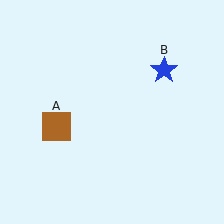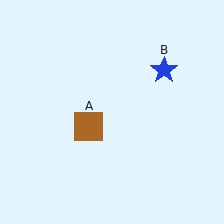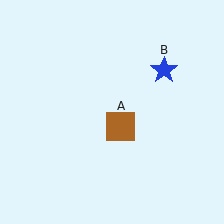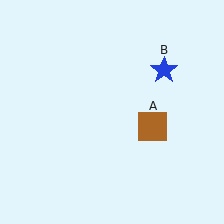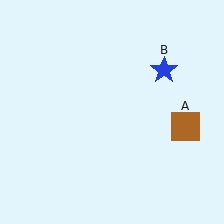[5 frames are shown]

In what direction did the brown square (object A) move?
The brown square (object A) moved right.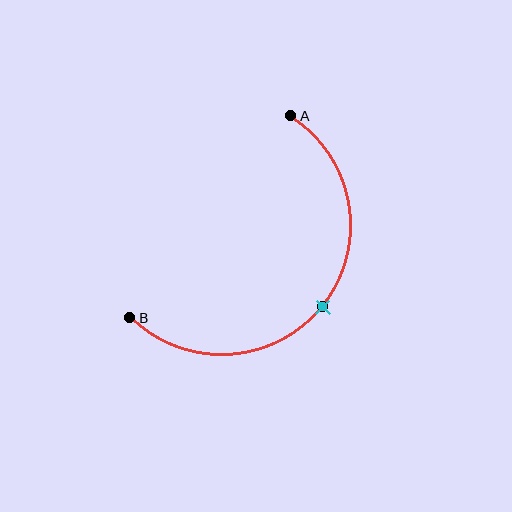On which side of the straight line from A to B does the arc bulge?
The arc bulges below and to the right of the straight line connecting A and B.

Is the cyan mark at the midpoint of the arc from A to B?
Yes. The cyan mark lies on the arc at equal arc-length from both A and B — it is the arc midpoint.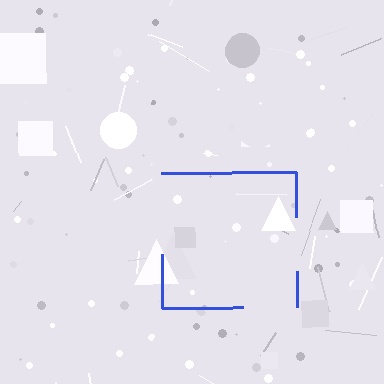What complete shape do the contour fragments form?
The contour fragments form a square.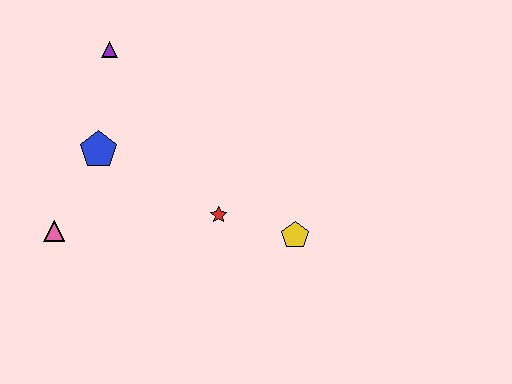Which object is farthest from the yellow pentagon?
The purple triangle is farthest from the yellow pentagon.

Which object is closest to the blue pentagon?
The pink triangle is closest to the blue pentagon.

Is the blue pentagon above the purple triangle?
No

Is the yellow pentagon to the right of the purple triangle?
Yes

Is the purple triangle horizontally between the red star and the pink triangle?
Yes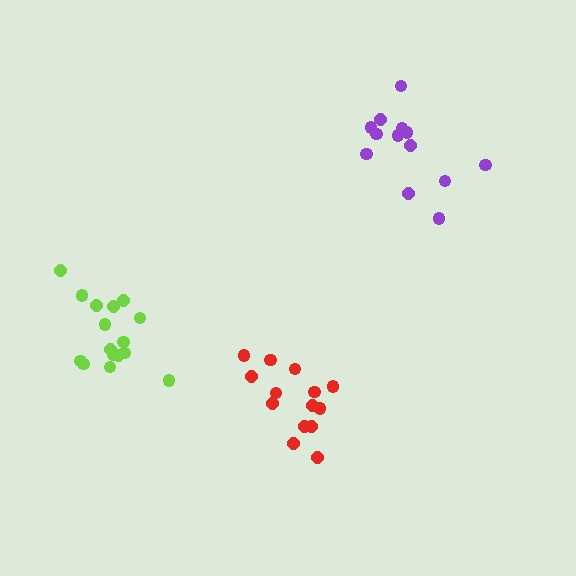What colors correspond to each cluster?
The clusters are colored: lime, purple, red.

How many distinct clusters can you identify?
There are 3 distinct clusters.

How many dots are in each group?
Group 1: 16 dots, Group 2: 13 dots, Group 3: 14 dots (43 total).